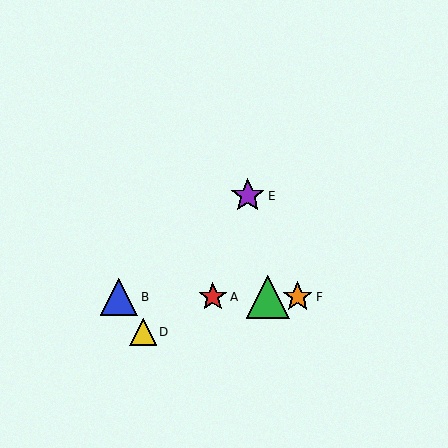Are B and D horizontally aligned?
No, B is at y≈297 and D is at y≈332.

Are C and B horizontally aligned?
Yes, both are at y≈297.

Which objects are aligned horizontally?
Objects A, B, C, F are aligned horizontally.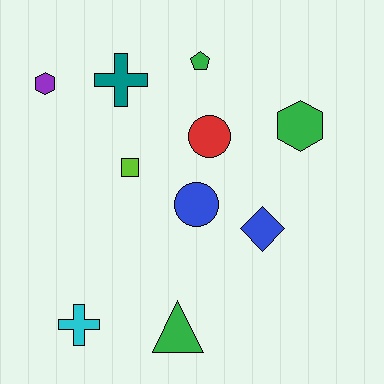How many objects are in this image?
There are 10 objects.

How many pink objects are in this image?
There are no pink objects.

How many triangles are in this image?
There is 1 triangle.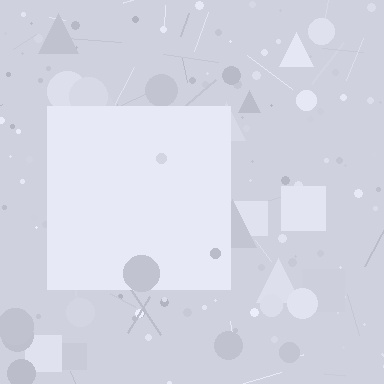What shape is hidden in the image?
A square is hidden in the image.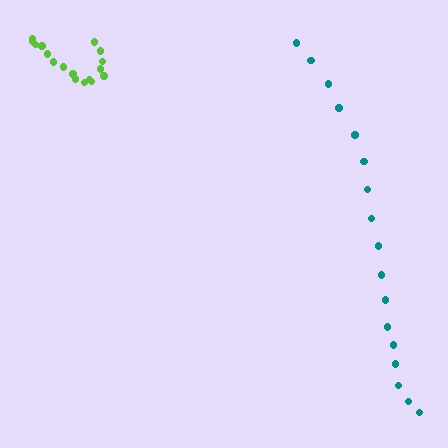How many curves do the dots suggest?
There are 2 distinct paths.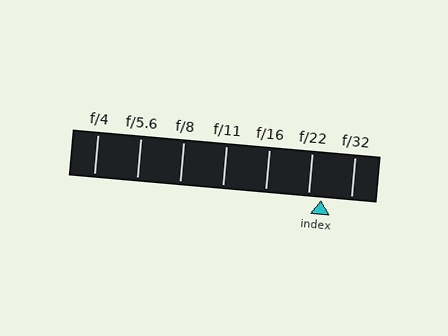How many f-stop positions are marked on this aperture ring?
There are 7 f-stop positions marked.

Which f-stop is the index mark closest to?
The index mark is closest to f/22.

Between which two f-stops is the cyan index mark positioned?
The index mark is between f/22 and f/32.